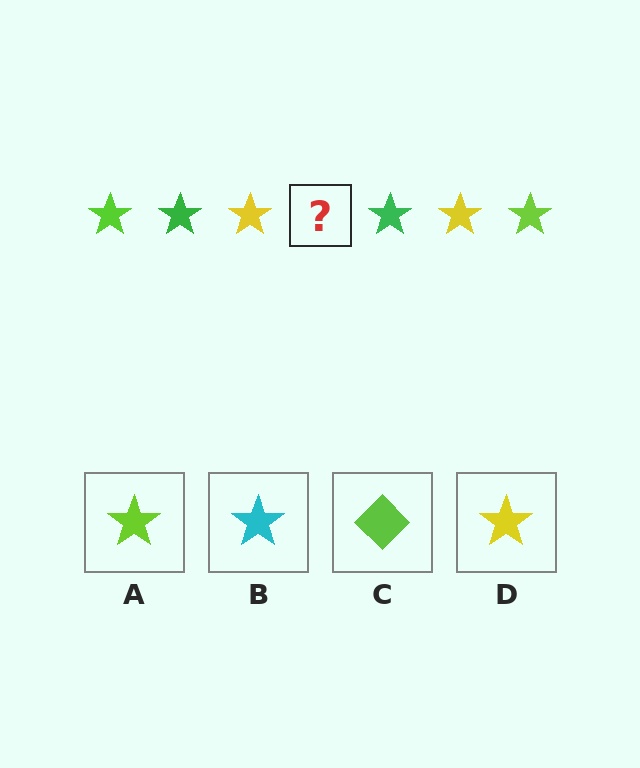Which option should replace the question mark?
Option A.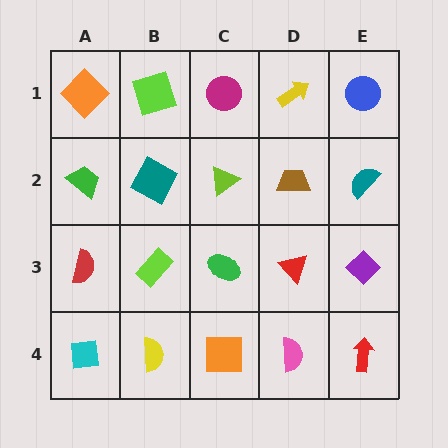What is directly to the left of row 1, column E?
A yellow arrow.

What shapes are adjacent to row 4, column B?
A lime rectangle (row 3, column B), a cyan square (row 4, column A), an orange square (row 4, column C).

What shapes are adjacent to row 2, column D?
A yellow arrow (row 1, column D), a red triangle (row 3, column D), a lime triangle (row 2, column C), a teal semicircle (row 2, column E).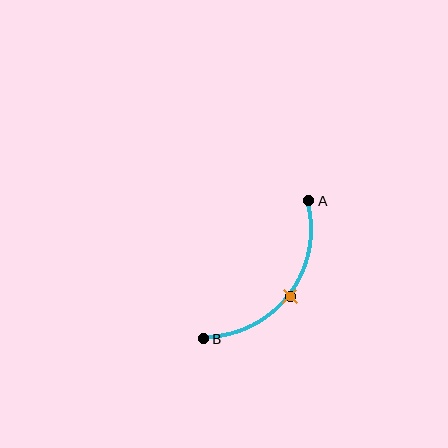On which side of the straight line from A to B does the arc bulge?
The arc bulges below and to the right of the straight line connecting A and B.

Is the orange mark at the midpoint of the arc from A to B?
Yes. The orange mark lies on the arc at equal arc-length from both A and B — it is the arc midpoint.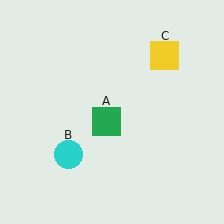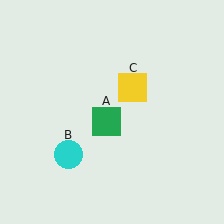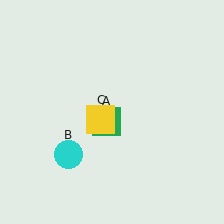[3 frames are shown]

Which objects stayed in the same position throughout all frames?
Green square (object A) and cyan circle (object B) remained stationary.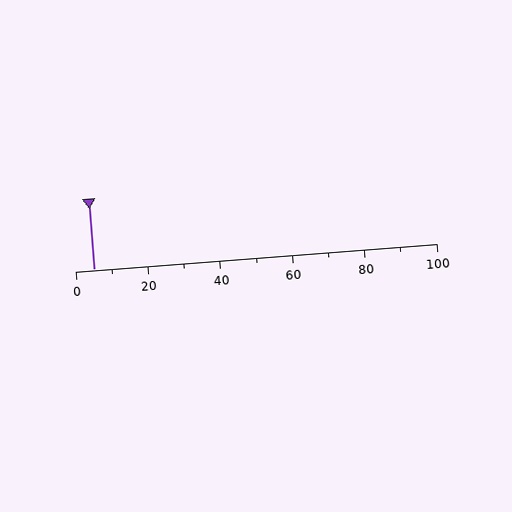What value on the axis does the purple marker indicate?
The marker indicates approximately 5.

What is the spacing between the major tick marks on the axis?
The major ticks are spaced 20 apart.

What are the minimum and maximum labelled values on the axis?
The axis runs from 0 to 100.